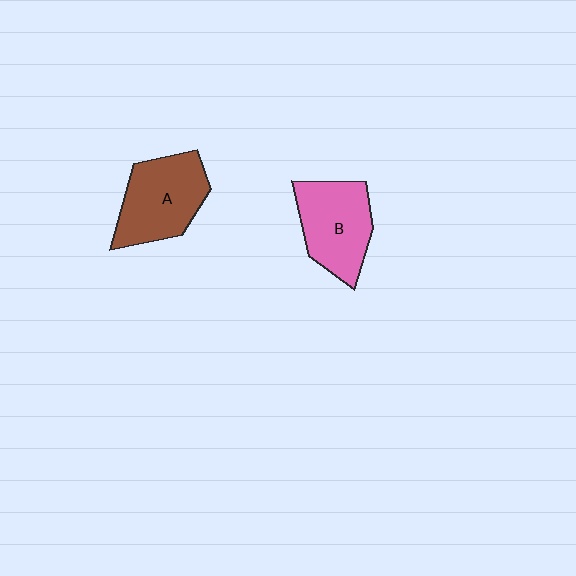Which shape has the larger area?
Shape A (brown).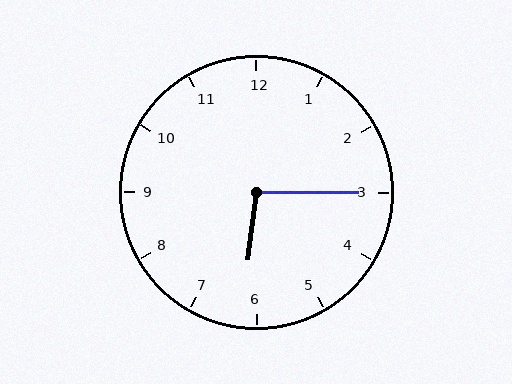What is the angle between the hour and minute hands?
Approximately 98 degrees.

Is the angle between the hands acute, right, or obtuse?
It is obtuse.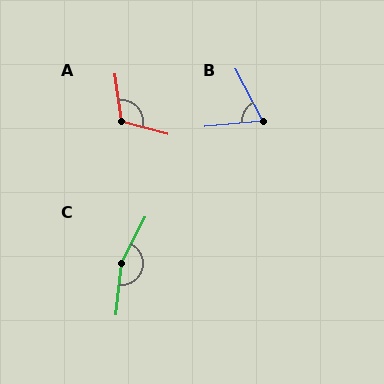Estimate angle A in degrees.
Approximately 112 degrees.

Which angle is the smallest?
B, at approximately 67 degrees.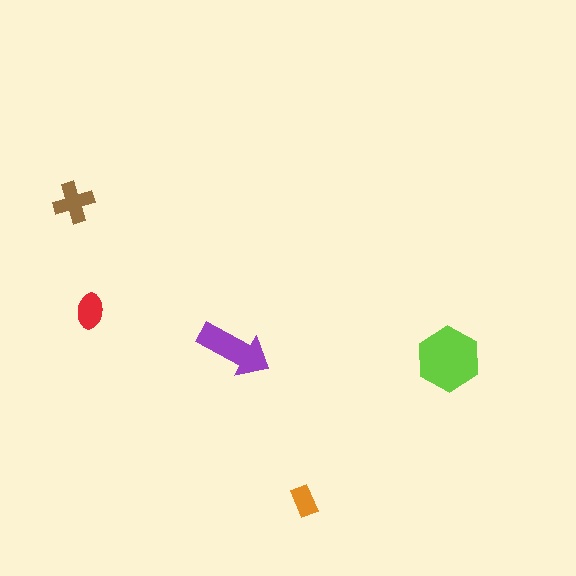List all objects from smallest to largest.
The orange rectangle, the red ellipse, the brown cross, the purple arrow, the lime hexagon.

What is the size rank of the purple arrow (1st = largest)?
2nd.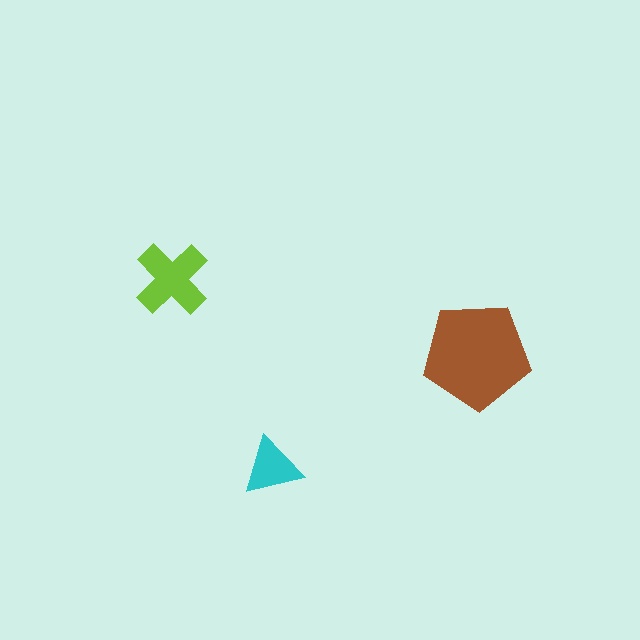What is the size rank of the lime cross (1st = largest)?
2nd.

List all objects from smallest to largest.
The cyan triangle, the lime cross, the brown pentagon.